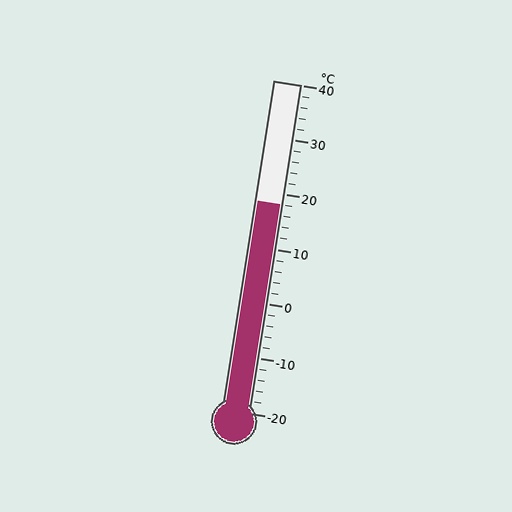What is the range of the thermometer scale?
The thermometer scale ranges from -20°C to 40°C.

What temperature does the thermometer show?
The thermometer shows approximately 18°C.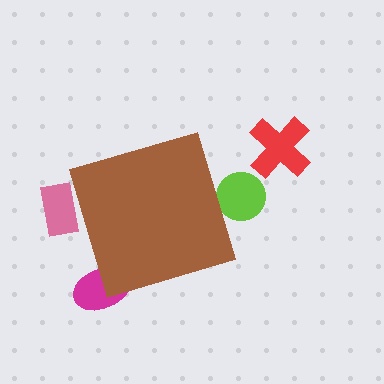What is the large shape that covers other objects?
A brown diamond.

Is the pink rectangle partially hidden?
Yes, the pink rectangle is partially hidden behind the brown diamond.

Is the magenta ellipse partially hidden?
Yes, the magenta ellipse is partially hidden behind the brown diamond.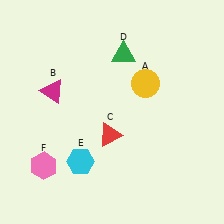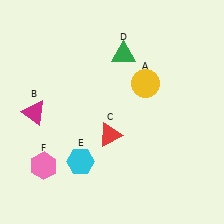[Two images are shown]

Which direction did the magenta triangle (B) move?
The magenta triangle (B) moved down.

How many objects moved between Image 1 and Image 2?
1 object moved between the two images.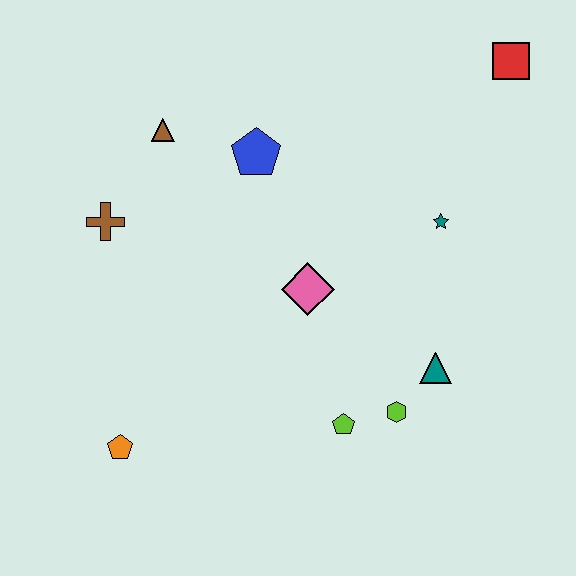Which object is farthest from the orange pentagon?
The red square is farthest from the orange pentagon.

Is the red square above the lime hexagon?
Yes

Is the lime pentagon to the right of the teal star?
No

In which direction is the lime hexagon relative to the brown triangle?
The lime hexagon is below the brown triangle.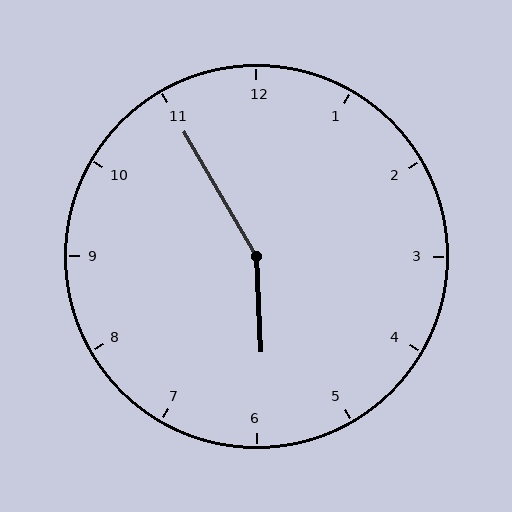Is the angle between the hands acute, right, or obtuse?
It is obtuse.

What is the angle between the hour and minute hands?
Approximately 152 degrees.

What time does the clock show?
5:55.